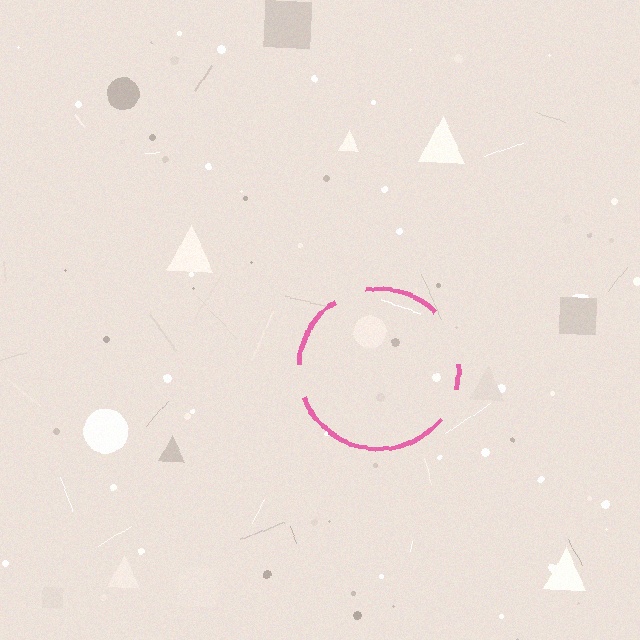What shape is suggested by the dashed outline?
The dashed outline suggests a circle.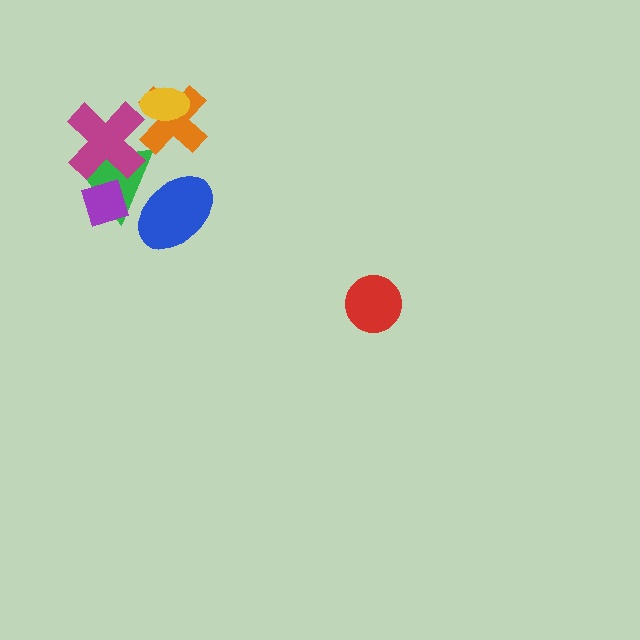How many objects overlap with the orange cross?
2 objects overlap with the orange cross.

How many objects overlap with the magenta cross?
2 objects overlap with the magenta cross.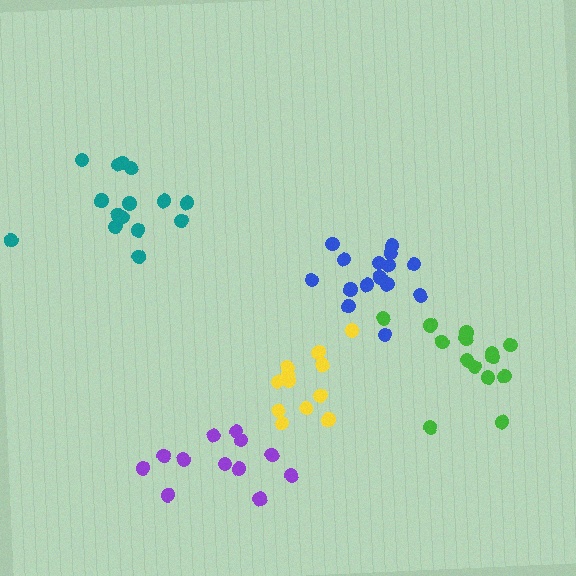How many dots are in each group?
Group 1: 12 dots, Group 2: 15 dots, Group 3: 15 dots, Group 4: 14 dots, Group 5: 13 dots (69 total).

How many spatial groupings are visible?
There are 5 spatial groupings.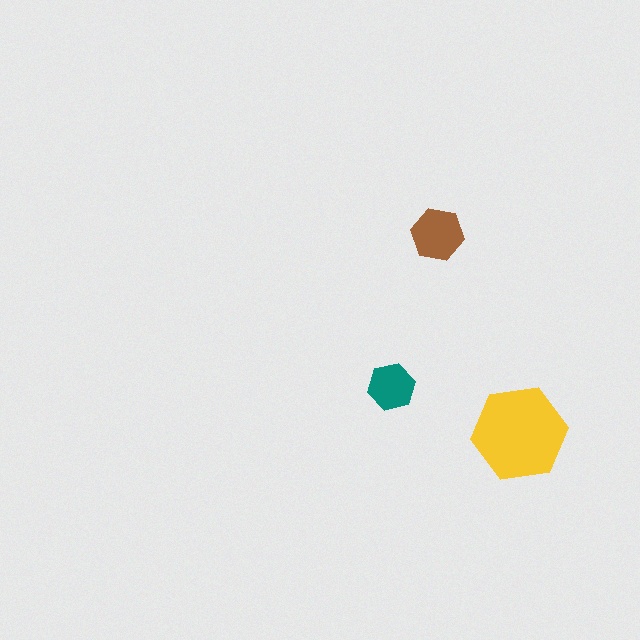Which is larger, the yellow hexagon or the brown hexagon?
The yellow one.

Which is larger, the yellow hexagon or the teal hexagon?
The yellow one.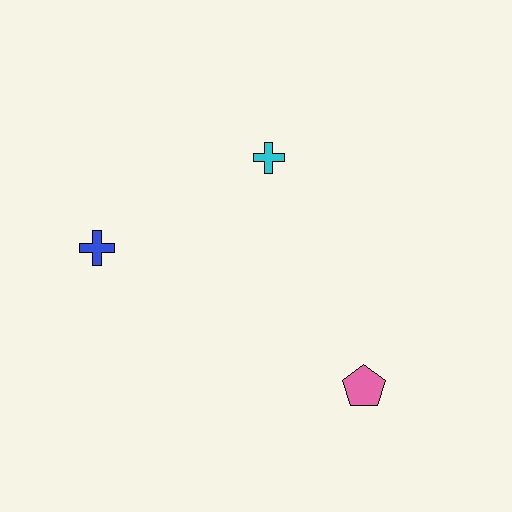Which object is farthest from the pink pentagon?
The blue cross is farthest from the pink pentagon.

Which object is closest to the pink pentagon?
The cyan cross is closest to the pink pentagon.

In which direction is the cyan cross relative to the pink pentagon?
The cyan cross is above the pink pentagon.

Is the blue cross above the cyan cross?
No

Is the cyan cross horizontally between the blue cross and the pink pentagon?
Yes